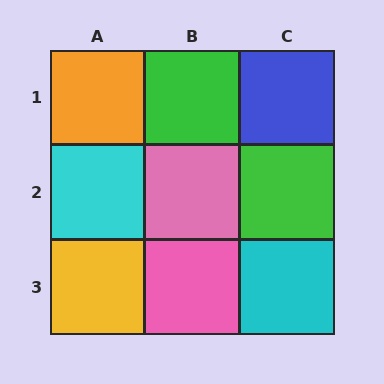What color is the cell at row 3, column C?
Cyan.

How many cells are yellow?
1 cell is yellow.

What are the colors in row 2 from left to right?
Cyan, pink, green.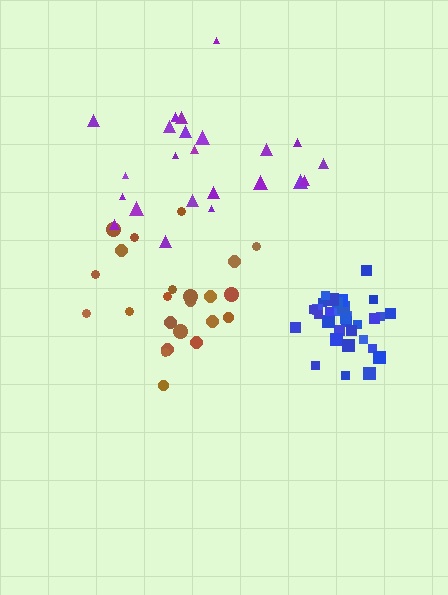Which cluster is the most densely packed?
Blue.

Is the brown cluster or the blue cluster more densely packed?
Blue.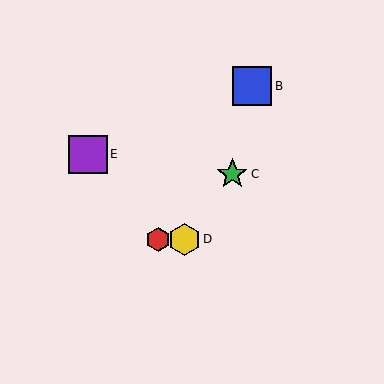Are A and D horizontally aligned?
Yes, both are at y≈239.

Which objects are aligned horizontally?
Objects A, D are aligned horizontally.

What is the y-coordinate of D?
Object D is at y≈239.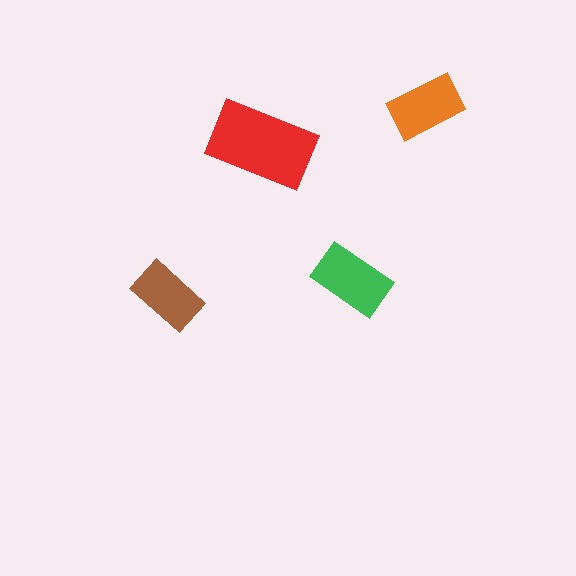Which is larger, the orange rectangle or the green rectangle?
The green one.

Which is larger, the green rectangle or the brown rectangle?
The green one.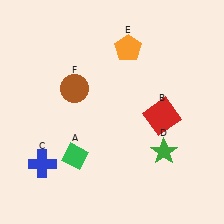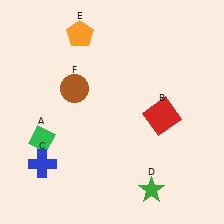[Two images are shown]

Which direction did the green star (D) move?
The green star (D) moved down.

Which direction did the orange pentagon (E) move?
The orange pentagon (E) moved left.